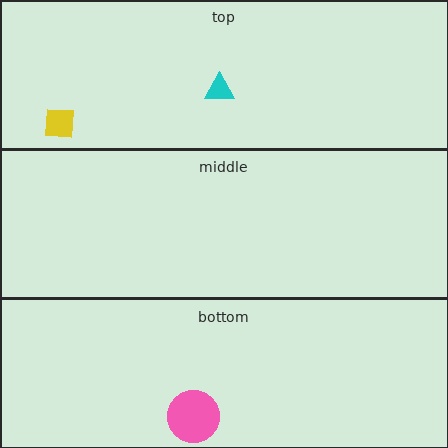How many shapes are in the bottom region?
1.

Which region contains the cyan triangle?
The top region.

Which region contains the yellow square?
The top region.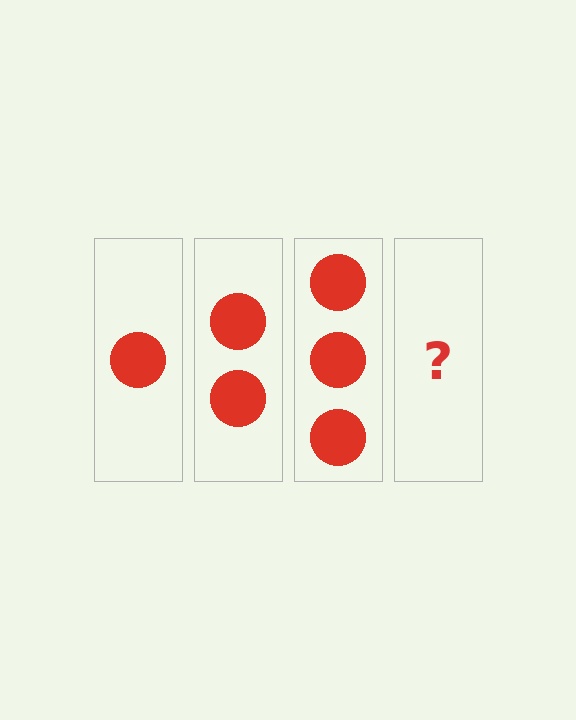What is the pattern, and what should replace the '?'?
The pattern is that each step adds one more circle. The '?' should be 4 circles.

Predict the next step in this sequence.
The next step is 4 circles.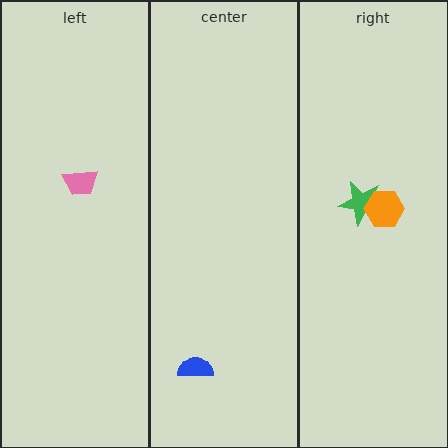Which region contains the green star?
The right region.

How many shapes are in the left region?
1.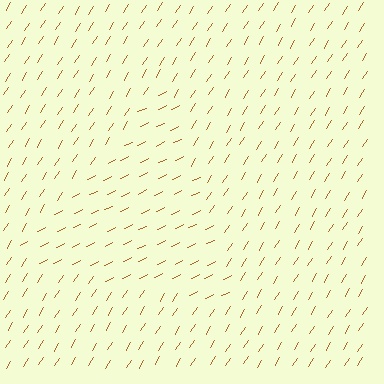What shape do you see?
I see a triangle.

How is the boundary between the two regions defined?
The boundary is defined purely by a change in line orientation (approximately 32 degrees difference). All lines are the same color and thickness.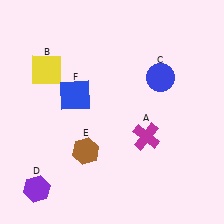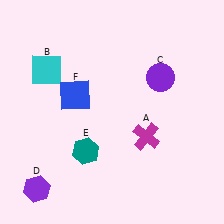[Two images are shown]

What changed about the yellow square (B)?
In Image 1, B is yellow. In Image 2, it changed to cyan.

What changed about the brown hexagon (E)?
In Image 1, E is brown. In Image 2, it changed to teal.